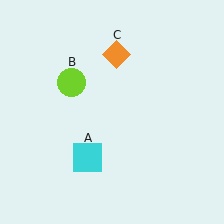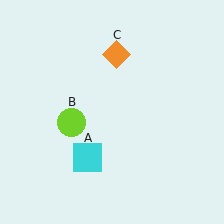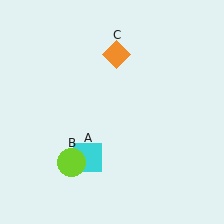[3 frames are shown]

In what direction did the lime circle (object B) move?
The lime circle (object B) moved down.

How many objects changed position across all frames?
1 object changed position: lime circle (object B).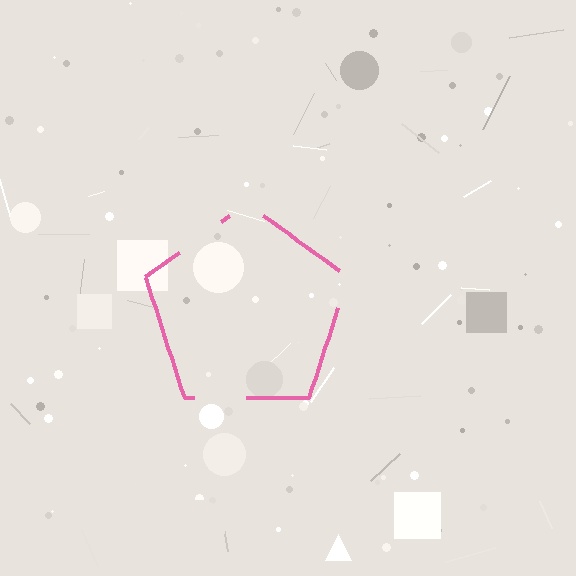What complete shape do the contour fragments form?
The contour fragments form a pentagon.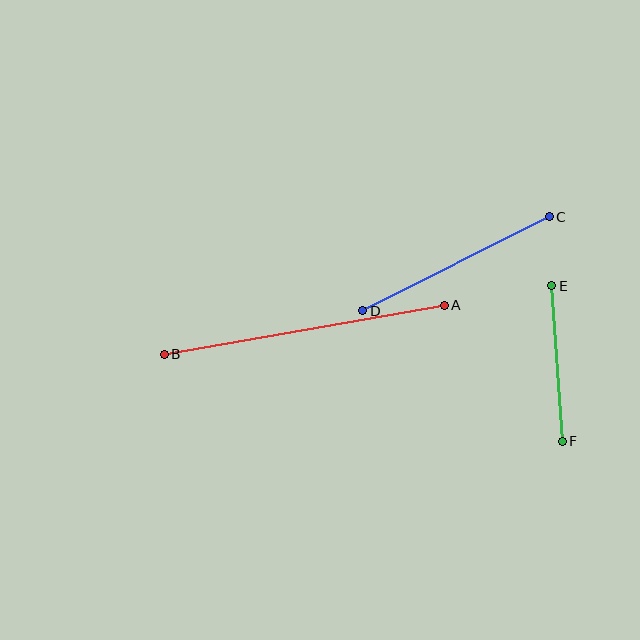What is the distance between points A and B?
The distance is approximately 284 pixels.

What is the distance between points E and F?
The distance is approximately 156 pixels.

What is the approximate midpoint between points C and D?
The midpoint is at approximately (456, 264) pixels.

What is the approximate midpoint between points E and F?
The midpoint is at approximately (557, 364) pixels.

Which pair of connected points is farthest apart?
Points A and B are farthest apart.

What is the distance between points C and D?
The distance is approximately 209 pixels.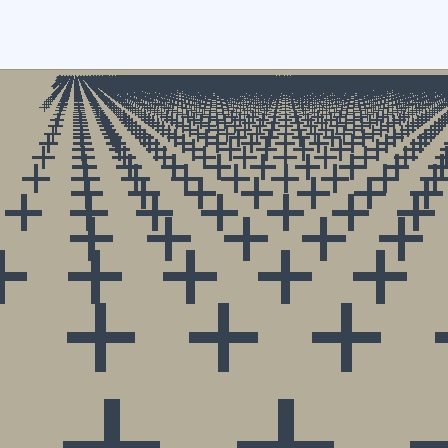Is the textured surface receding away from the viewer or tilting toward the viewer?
The surface is receding away from the viewer. Texture elements get smaller and denser toward the top.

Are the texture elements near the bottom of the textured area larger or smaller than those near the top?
Larger. Near the bottom, elements are closer to the viewer and appear at a bigger on-screen size.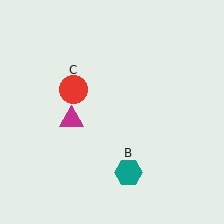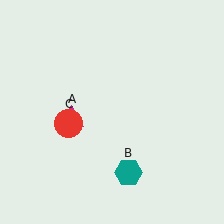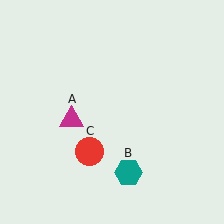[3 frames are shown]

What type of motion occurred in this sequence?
The red circle (object C) rotated counterclockwise around the center of the scene.